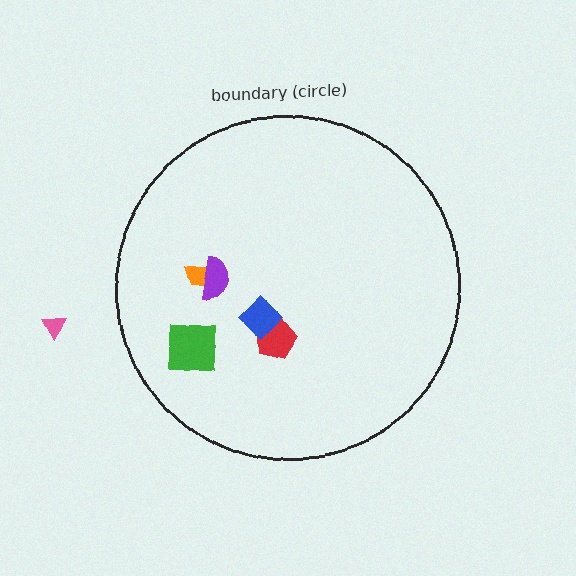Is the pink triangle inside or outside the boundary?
Outside.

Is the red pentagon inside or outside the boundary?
Inside.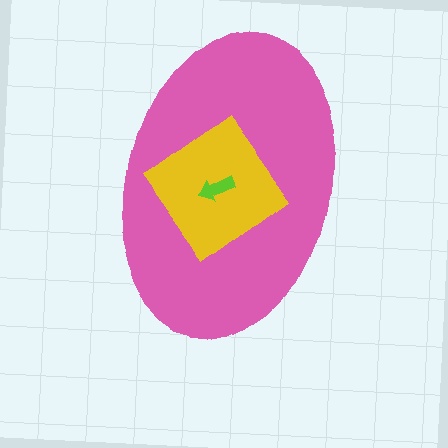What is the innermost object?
The lime arrow.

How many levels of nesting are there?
3.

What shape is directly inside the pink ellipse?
The yellow diamond.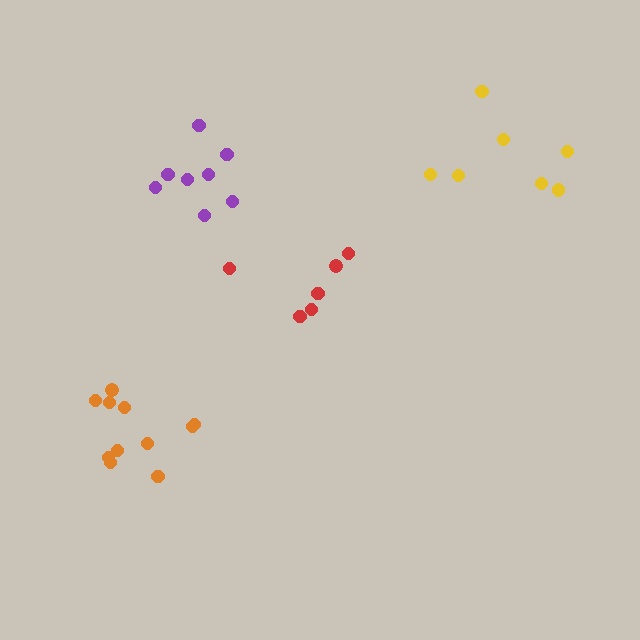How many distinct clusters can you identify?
There are 4 distinct clusters.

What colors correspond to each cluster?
The clusters are colored: red, yellow, purple, orange.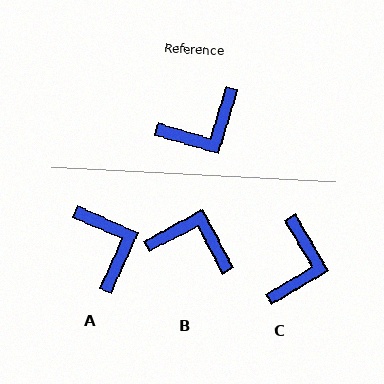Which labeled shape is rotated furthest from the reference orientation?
B, about 135 degrees away.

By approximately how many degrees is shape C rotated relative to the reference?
Approximately 47 degrees counter-clockwise.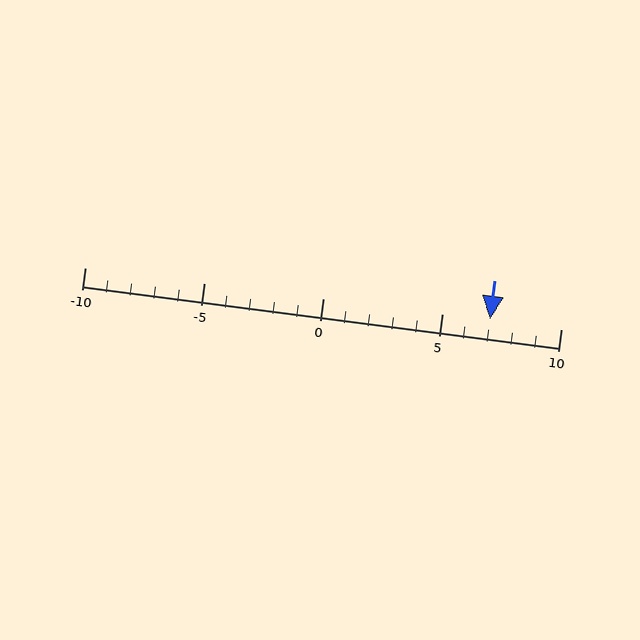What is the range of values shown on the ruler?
The ruler shows values from -10 to 10.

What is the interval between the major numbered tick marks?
The major tick marks are spaced 5 units apart.